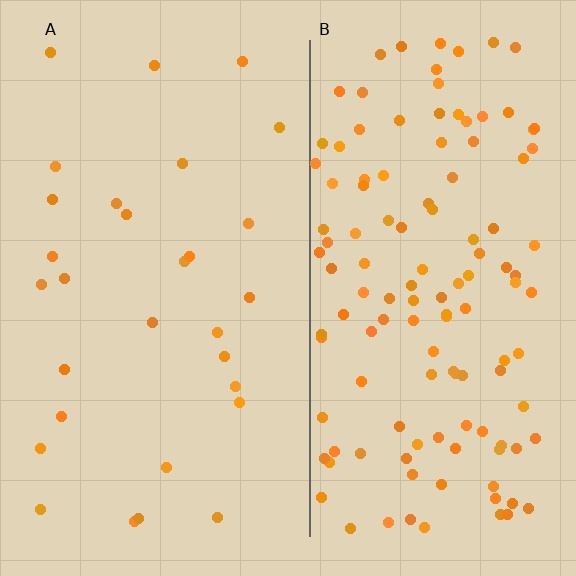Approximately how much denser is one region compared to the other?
Approximately 4.3× — region B over region A.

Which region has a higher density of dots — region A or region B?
B (the right).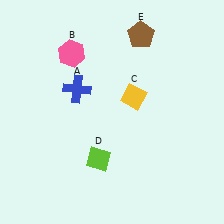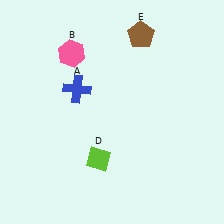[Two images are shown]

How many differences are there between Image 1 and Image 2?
There is 1 difference between the two images.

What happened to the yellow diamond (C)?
The yellow diamond (C) was removed in Image 2. It was in the top-right area of Image 1.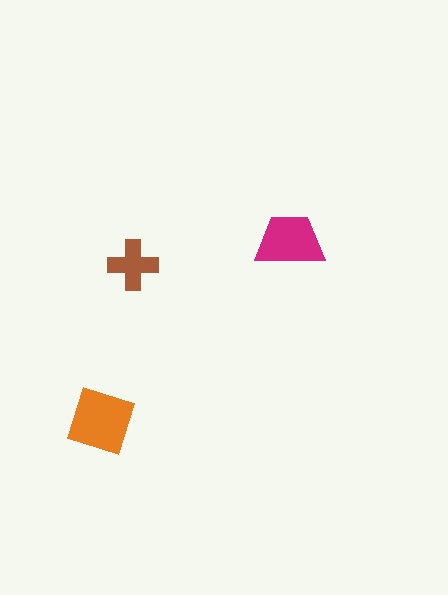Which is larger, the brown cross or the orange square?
The orange square.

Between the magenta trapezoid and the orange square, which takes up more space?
The orange square.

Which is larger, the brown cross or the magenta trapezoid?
The magenta trapezoid.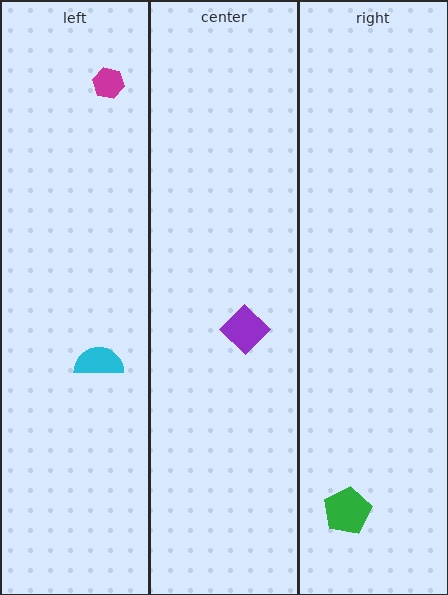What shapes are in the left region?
The magenta hexagon, the cyan semicircle.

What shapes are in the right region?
The green pentagon.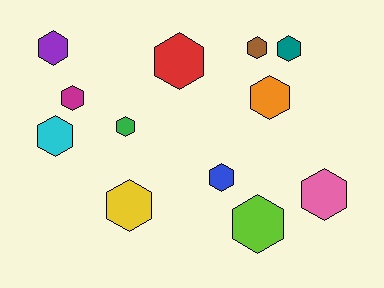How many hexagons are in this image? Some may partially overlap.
There are 12 hexagons.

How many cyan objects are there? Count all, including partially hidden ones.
There is 1 cyan object.